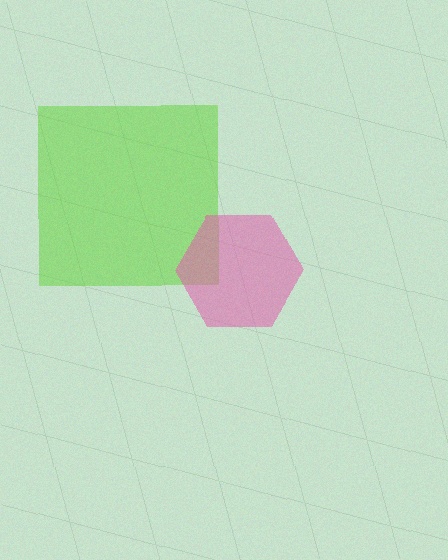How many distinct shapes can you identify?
There are 2 distinct shapes: a lime square, a pink hexagon.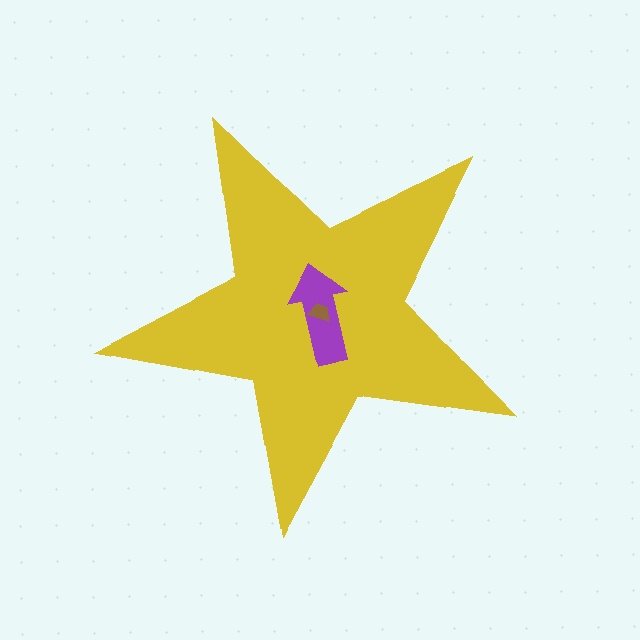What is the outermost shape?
The yellow star.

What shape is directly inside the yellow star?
The purple arrow.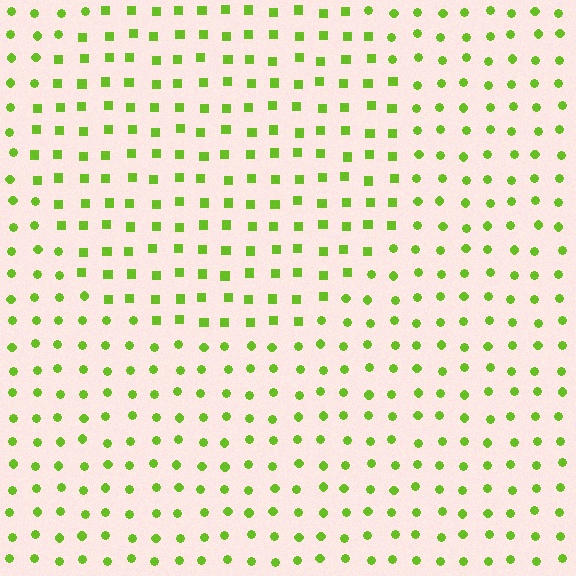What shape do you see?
I see a circle.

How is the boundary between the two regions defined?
The boundary is defined by a change in element shape: squares inside vs. circles outside. All elements share the same color and spacing.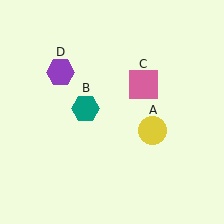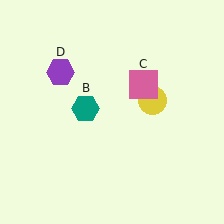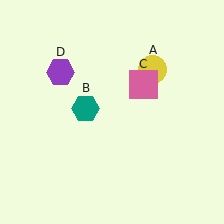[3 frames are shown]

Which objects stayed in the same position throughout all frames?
Teal hexagon (object B) and pink square (object C) and purple hexagon (object D) remained stationary.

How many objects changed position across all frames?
1 object changed position: yellow circle (object A).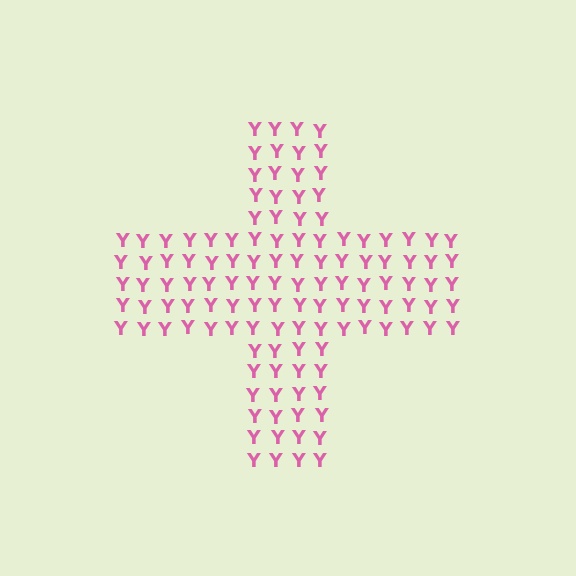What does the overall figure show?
The overall figure shows a cross.